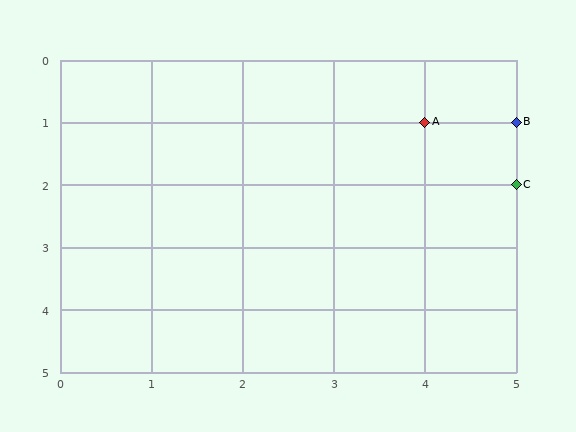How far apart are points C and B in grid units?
Points C and B are 1 row apart.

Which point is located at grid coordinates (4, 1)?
Point A is at (4, 1).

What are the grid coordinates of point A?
Point A is at grid coordinates (4, 1).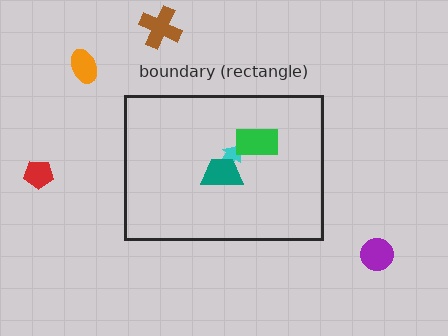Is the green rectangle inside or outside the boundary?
Inside.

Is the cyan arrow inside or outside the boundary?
Inside.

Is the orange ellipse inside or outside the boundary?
Outside.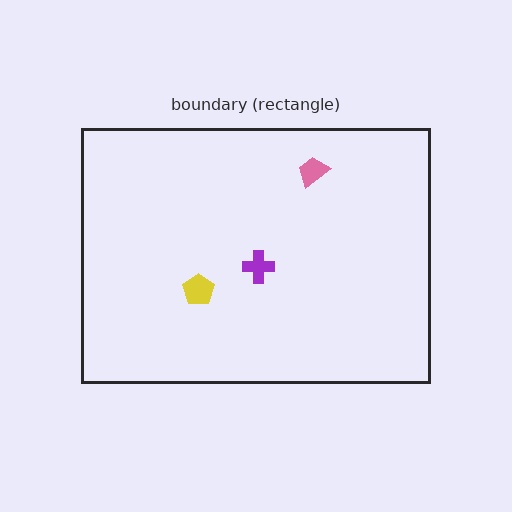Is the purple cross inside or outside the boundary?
Inside.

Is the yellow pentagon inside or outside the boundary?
Inside.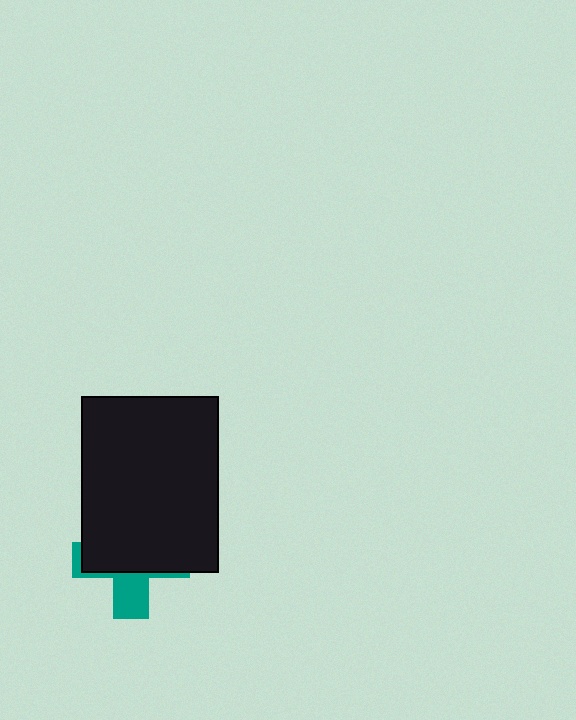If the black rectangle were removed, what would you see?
You would see the complete teal cross.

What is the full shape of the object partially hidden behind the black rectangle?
The partially hidden object is a teal cross.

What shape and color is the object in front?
The object in front is a black rectangle.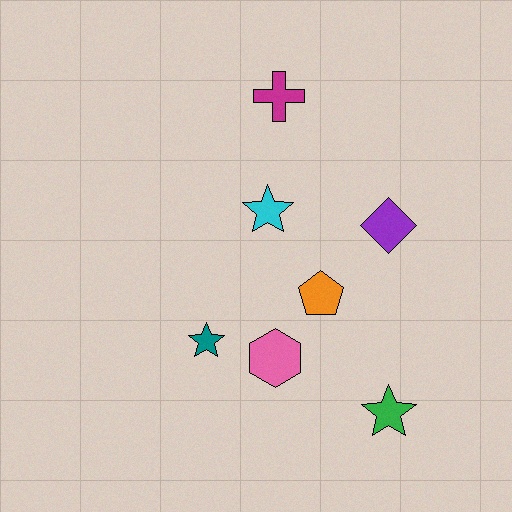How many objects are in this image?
There are 7 objects.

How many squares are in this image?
There are no squares.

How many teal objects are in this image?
There is 1 teal object.